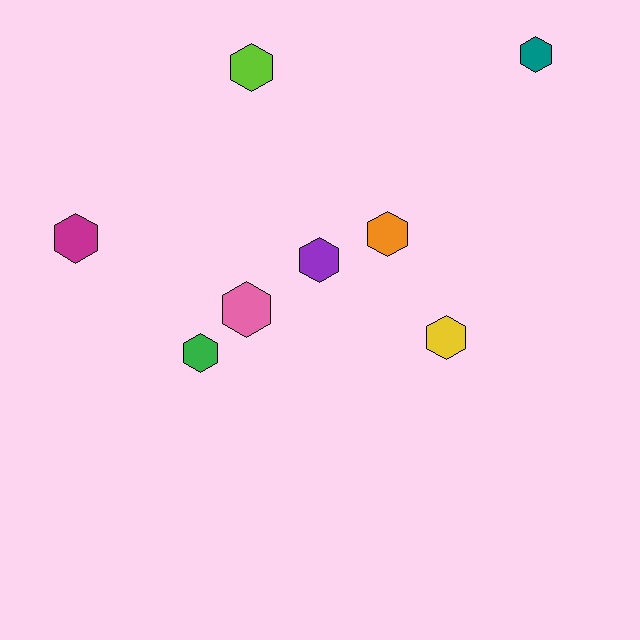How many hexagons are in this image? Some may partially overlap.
There are 8 hexagons.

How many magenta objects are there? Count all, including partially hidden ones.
There is 1 magenta object.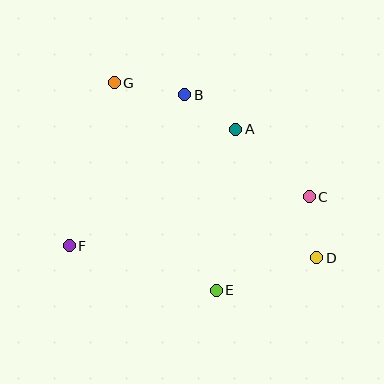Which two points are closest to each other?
Points C and D are closest to each other.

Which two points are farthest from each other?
Points D and G are farthest from each other.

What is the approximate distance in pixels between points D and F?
The distance between D and F is approximately 248 pixels.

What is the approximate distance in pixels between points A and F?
The distance between A and F is approximately 203 pixels.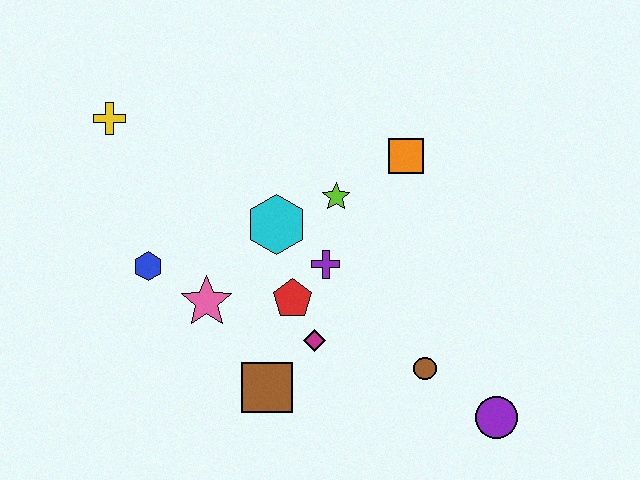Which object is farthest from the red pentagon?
The yellow cross is farthest from the red pentagon.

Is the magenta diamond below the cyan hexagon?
Yes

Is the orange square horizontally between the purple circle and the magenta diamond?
Yes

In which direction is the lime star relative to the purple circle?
The lime star is above the purple circle.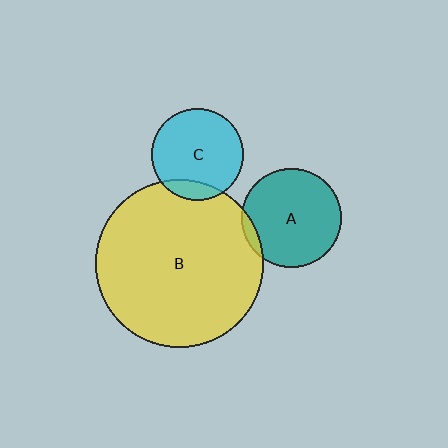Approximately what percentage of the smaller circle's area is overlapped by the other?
Approximately 15%.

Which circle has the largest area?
Circle B (yellow).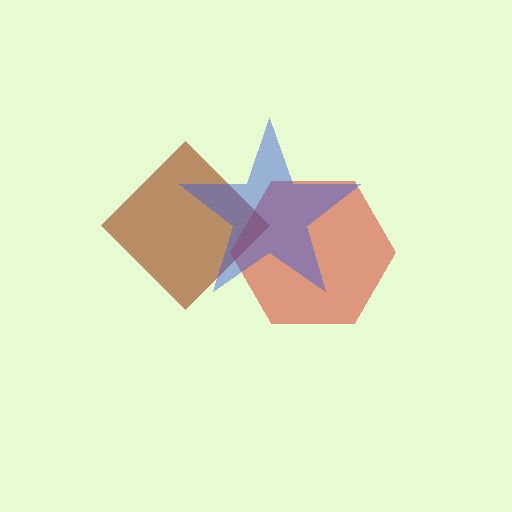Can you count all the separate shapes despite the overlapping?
Yes, there are 3 separate shapes.